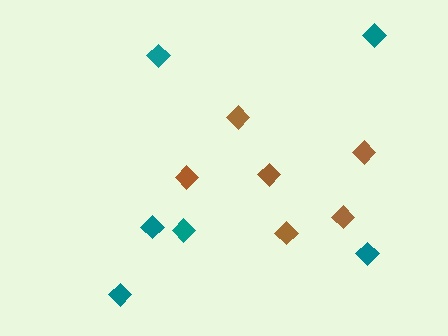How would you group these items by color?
There are 2 groups: one group of brown diamonds (6) and one group of teal diamonds (6).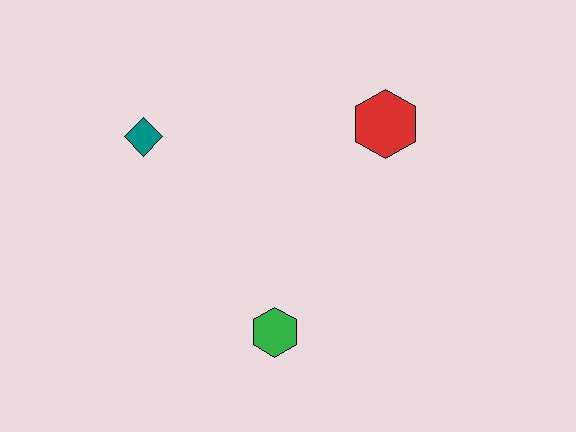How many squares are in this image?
There are no squares.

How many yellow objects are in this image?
There are no yellow objects.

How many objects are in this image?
There are 3 objects.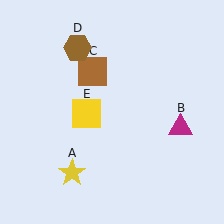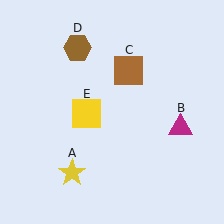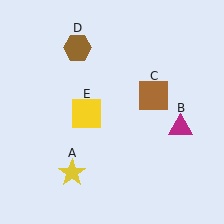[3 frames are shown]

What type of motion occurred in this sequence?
The brown square (object C) rotated clockwise around the center of the scene.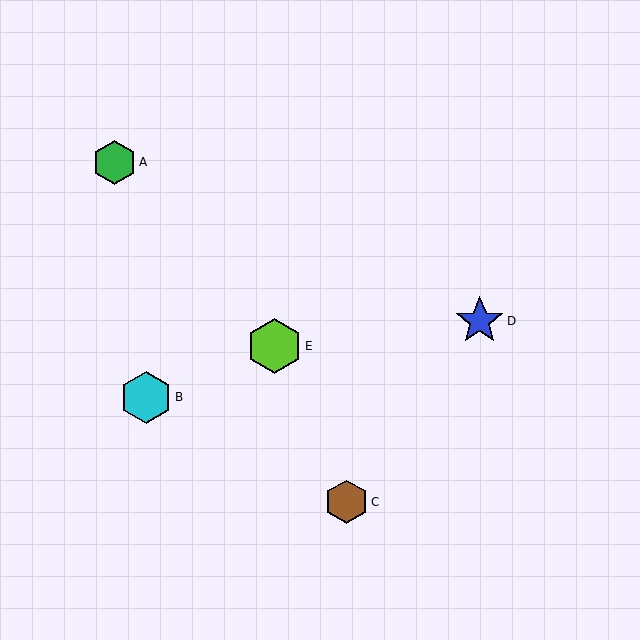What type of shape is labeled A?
Shape A is a green hexagon.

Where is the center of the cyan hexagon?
The center of the cyan hexagon is at (146, 397).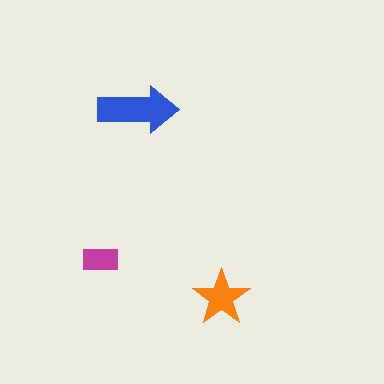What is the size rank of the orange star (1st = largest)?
2nd.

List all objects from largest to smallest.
The blue arrow, the orange star, the magenta rectangle.